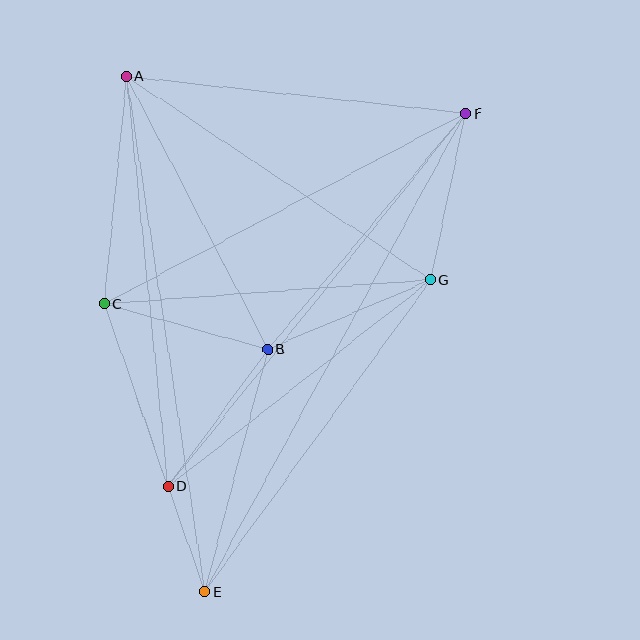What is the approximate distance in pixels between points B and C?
The distance between B and C is approximately 170 pixels.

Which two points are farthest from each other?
Points E and F are farthest from each other.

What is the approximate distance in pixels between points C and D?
The distance between C and D is approximately 193 pixels.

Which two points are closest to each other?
Points D and E are closest to each other.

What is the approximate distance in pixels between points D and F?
The distance between D and F is approximately 477 pixels.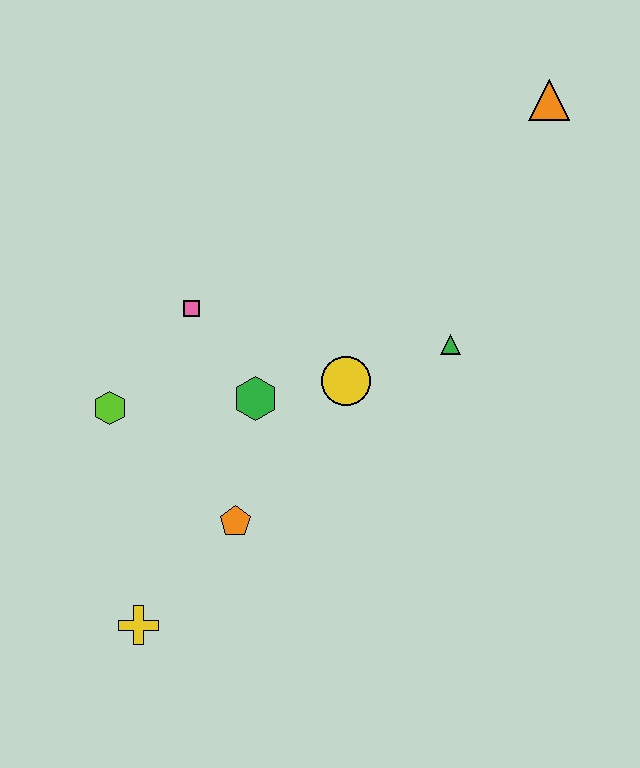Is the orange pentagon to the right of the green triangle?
No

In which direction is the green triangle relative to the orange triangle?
The green triangle is below the orange triangle.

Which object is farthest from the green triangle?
The yellow cross is farthest from the green triangle.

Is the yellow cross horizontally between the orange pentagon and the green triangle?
No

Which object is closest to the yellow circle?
The green hexagon is closest to the yellow circle.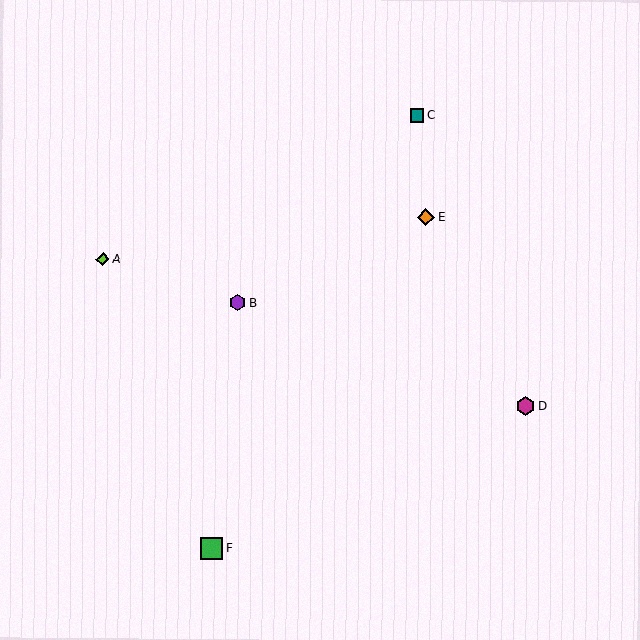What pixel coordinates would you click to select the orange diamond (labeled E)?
Click at (426, 217) to select the orange diamond E.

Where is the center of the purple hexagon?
The center of the purple hexagon is at (238, 303).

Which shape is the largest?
The green square (labeled F) is the largest.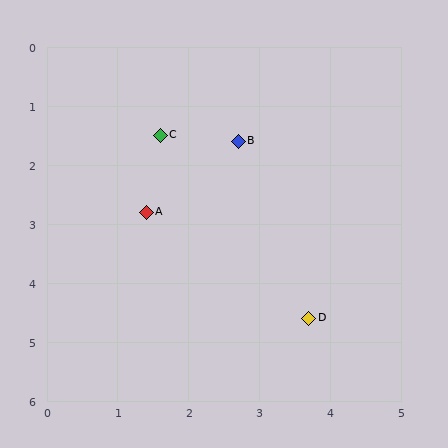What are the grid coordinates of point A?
Point A is at approximately (1.4, 2.8).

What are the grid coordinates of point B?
Point B is at approximately (2.7, 1.6).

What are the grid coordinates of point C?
Point C is at approximately (1.6, 1.5).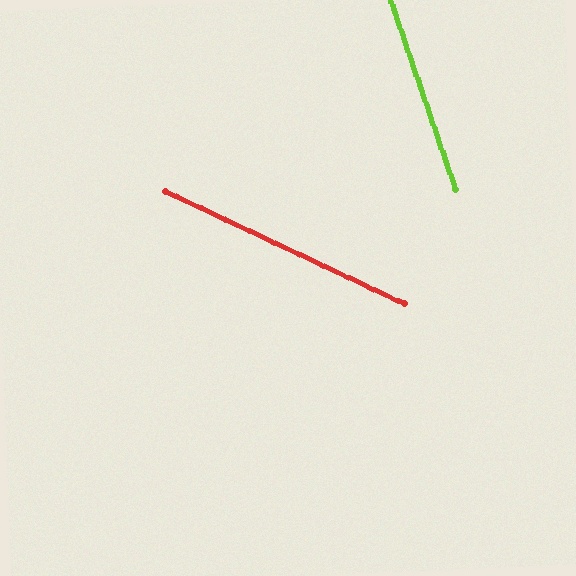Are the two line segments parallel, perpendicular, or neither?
Neither parallel nor perpendicular — they differ by about 46°.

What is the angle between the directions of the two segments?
Approximately 46 degrees.